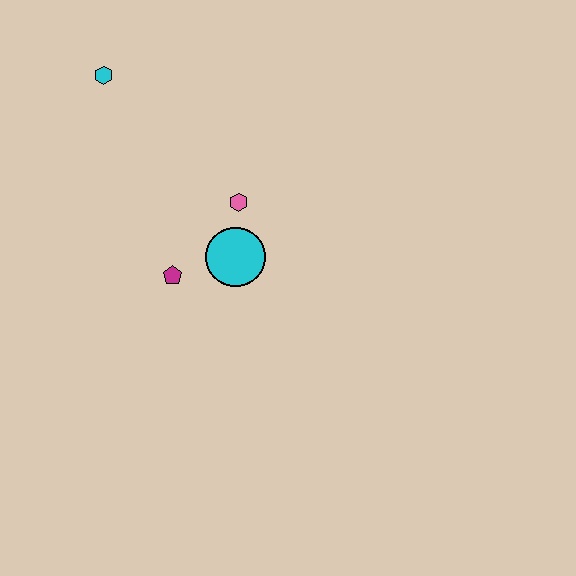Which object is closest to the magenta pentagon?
The cyan circle is closest to the magenta pentagon.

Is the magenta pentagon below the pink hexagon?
Yes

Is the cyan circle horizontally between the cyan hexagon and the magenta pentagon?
No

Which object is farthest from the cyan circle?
The cyan hexagon is farthest from the cyan circle.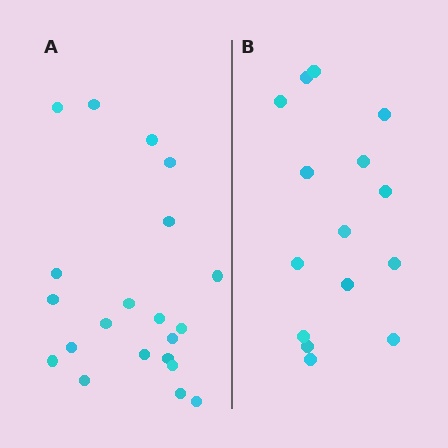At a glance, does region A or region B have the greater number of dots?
Region A (the left region) has more dots.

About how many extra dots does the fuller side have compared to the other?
Region A has about 6 more dots than region B.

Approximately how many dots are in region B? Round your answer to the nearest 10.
About 20 dots. (The exact count is 15, which rounds to 20.)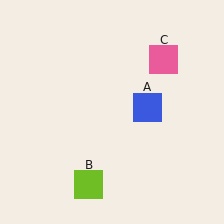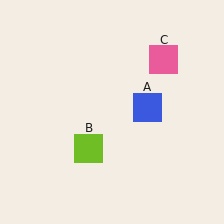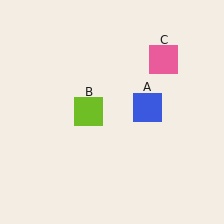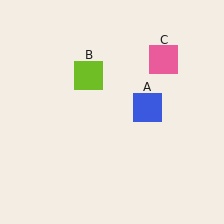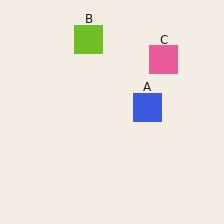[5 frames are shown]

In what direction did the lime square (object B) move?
The lime square (object B) moved up.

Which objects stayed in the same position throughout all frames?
Blue square (object A) and pink square (object C) remained stationary.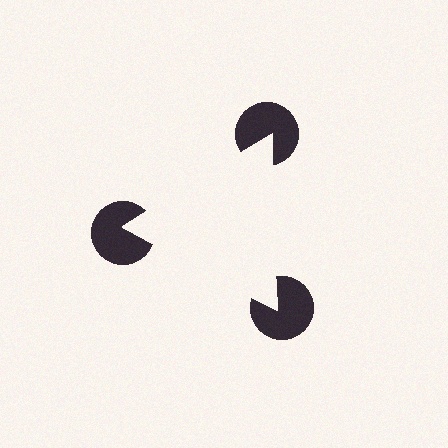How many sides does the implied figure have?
3 sides.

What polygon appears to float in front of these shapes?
An illusory triangle — its edges are inferred from the aligned wedge cuts in the pac-man discs, not physically drawn.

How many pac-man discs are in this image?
There are 3 — one at each vertex of the illusory triangle.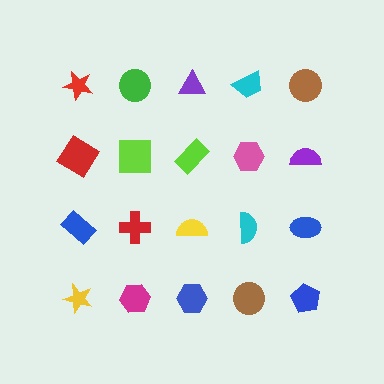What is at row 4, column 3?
A blue hexagon.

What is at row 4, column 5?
A blue pentagon.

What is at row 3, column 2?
A red cross.